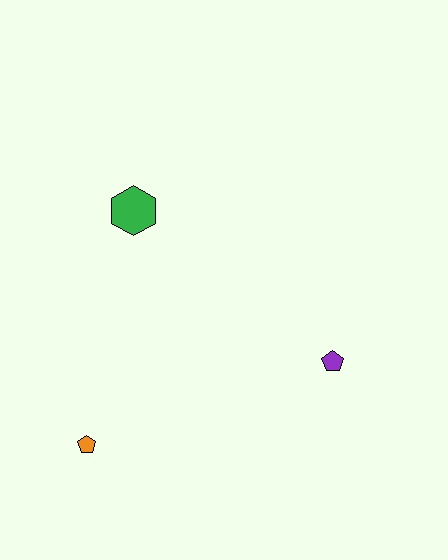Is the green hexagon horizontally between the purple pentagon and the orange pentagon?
Yes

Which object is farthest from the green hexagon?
The purple pentagon is farthest from the green hexagon.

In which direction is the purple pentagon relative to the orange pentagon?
The purple pentagon is to the right of the orange pentagon.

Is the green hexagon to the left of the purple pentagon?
Yes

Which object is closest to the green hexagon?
The orange pentagon is closest to the green hexagon.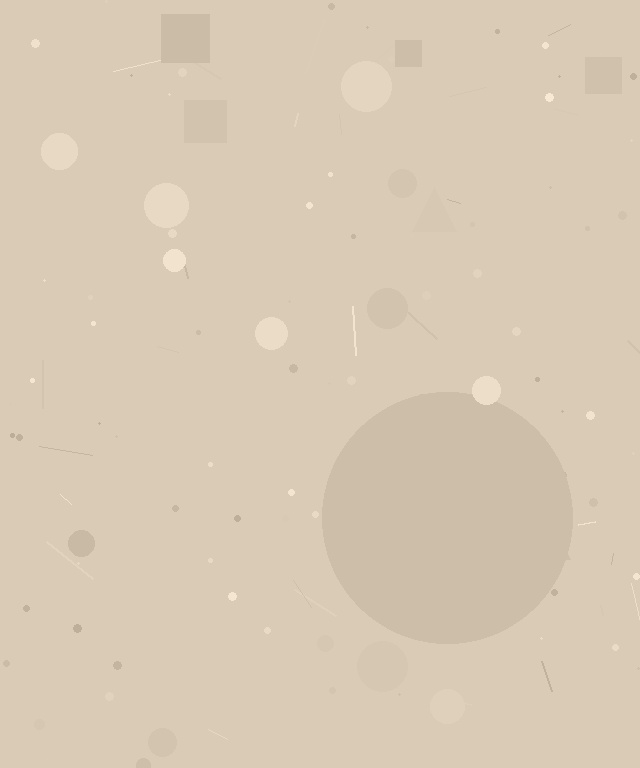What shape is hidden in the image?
A circle is hidden in the image.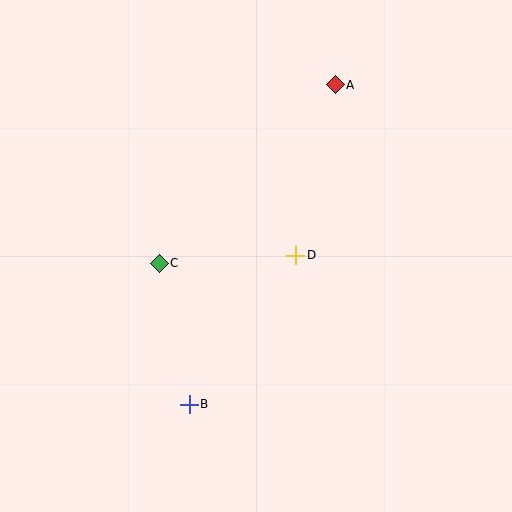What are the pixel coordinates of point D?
Point D is at (296, 255).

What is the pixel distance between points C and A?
The distance between C and A is 251 pixels.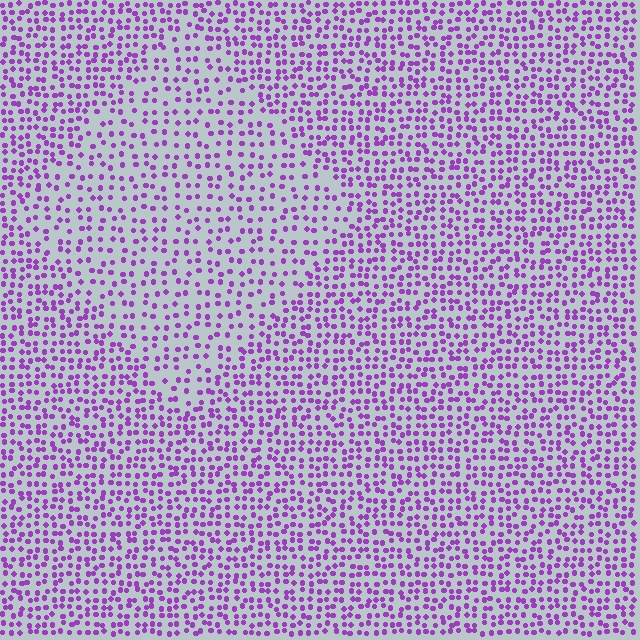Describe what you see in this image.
The image contains small purple elements arranged at two different densities. A diamond-shaped region is visible where the elements are less densely packed than the surrounding area.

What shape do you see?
I see a diamond.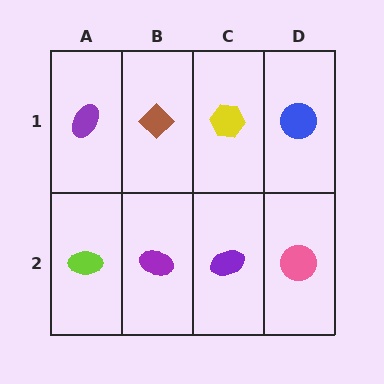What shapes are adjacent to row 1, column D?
A pink circle (row 2, column D), a yellow hexagon (row 1, column C).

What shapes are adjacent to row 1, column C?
A purple ellipse (row 2, column C), a brown diamond (row 1, column B), a blue circle (row 1, column D).